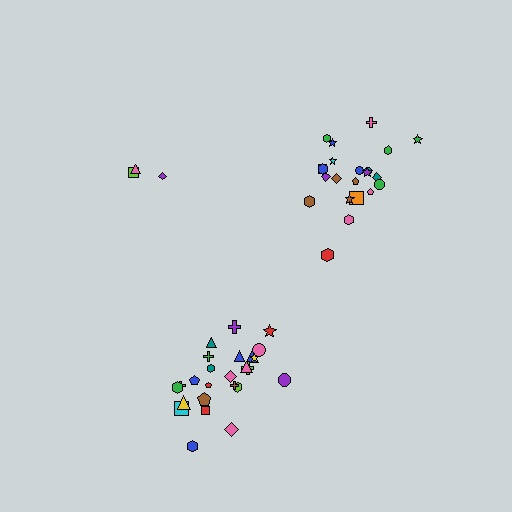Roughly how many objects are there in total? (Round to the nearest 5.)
Roughly 50 objects in total.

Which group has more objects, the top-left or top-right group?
The top-right group.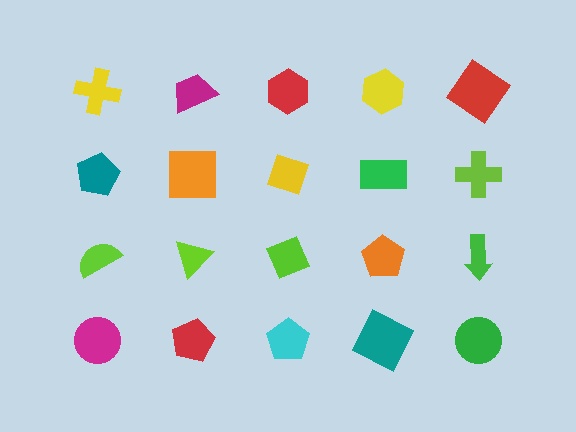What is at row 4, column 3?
A cyan pentagon.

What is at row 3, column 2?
A lime triangle.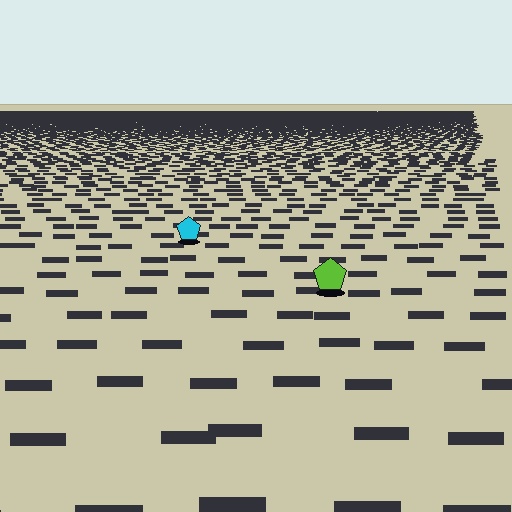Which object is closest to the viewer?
The lime pentagon is closest. The texture marks near it are larger and more spread out.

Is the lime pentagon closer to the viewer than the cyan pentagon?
Yes. The lime pentagon is closer — you can tell from the texture gradient: the ground texture is coarser near it.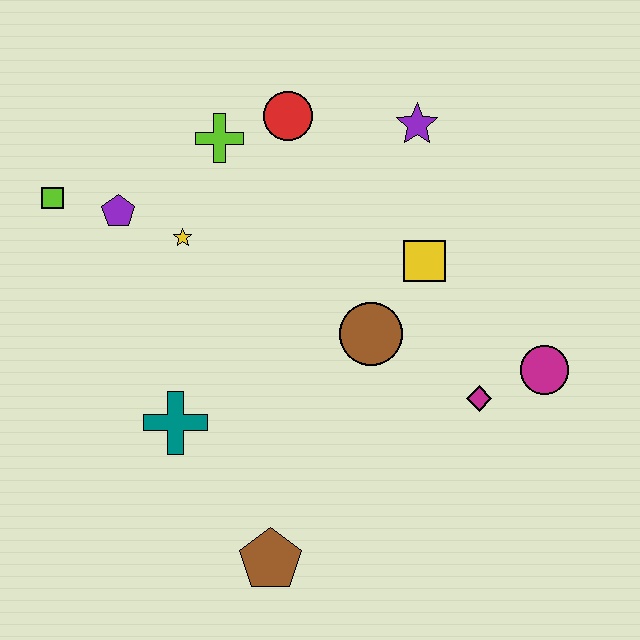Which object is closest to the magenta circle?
The magenta diamond is closest to the magenta circle.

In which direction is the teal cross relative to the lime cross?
The teal cross is below the lime cross.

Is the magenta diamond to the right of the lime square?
Yes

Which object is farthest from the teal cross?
The purple star is farthest from the teal cross.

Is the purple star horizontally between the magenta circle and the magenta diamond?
No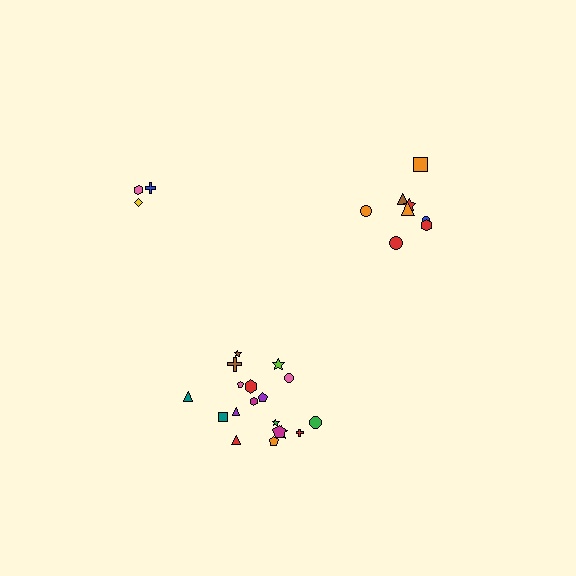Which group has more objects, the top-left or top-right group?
The top-right group.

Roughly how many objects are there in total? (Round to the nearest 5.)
Roughly 30 objects in total.